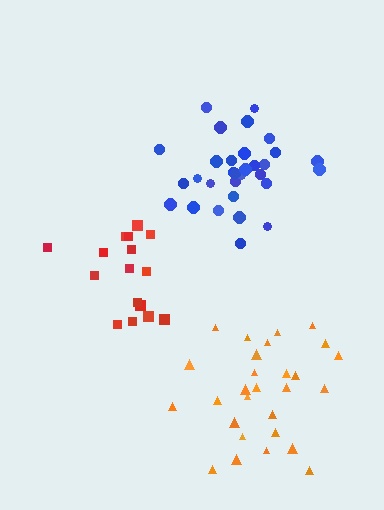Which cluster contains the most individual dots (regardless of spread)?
Blue (31).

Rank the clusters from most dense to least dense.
blue, orange, red.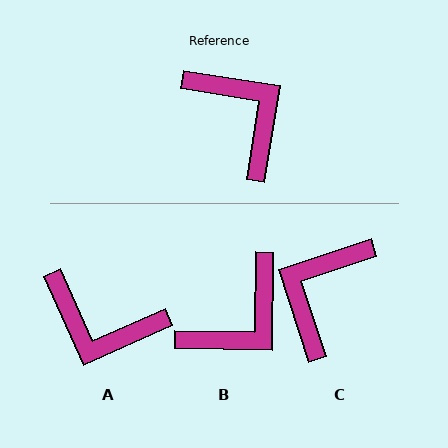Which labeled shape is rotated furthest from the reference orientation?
A, about 146 degrees away.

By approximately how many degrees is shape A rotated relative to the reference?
Approximately 146 degrees clockwise.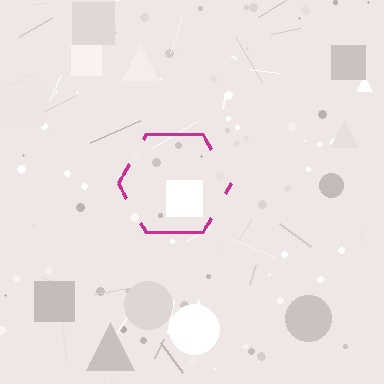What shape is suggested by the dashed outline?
The dashed outline suggests a hexagon.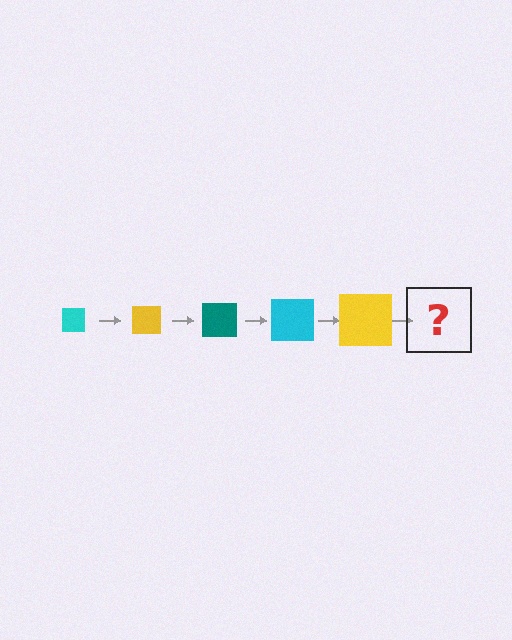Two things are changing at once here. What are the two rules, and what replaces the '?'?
The two rules are that the square grows larger each step and the color cycles through cyan, yellow, and teal. The '?' should be a teal square, larger than the previous one.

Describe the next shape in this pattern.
It should be a teal square, larger than the previous one.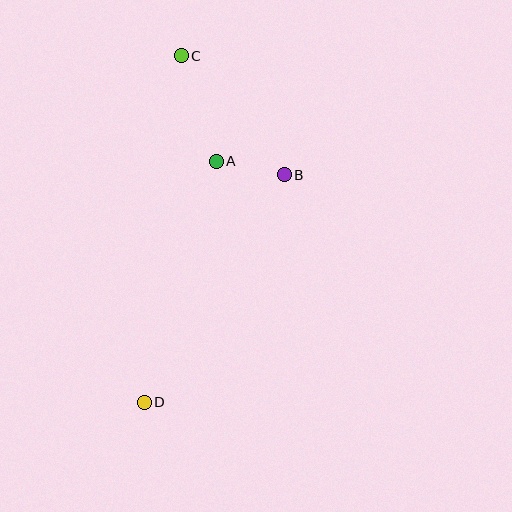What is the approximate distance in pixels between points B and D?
The distance between B and D is approximately 267 pixels.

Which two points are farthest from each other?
Points C and D are farthest from each other.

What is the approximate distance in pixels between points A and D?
The distance between A and D is approximately 252 pixels.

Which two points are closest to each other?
Points A and B are closest to each other.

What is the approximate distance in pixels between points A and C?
The distance between A and C is approximately 111 pixels.